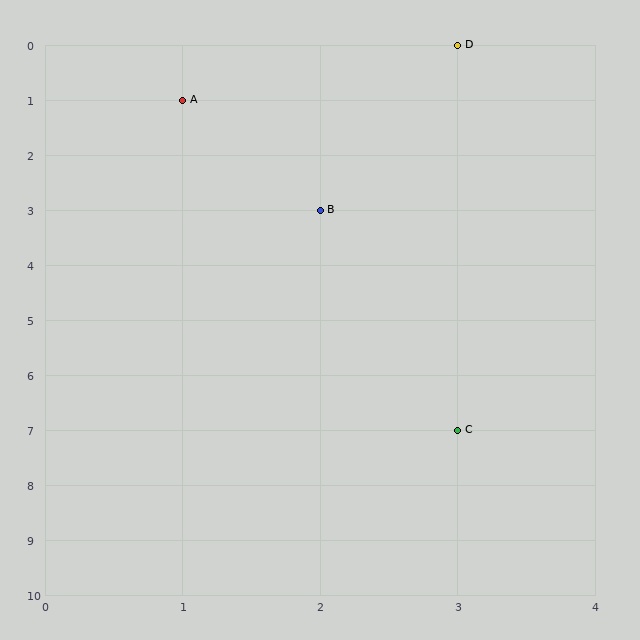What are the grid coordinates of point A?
Point A is at grid coordinates (1, 1).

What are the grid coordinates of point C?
Point C is at grid coordinates (3, 7).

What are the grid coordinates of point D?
Point D is at grid coordinates (3, 0).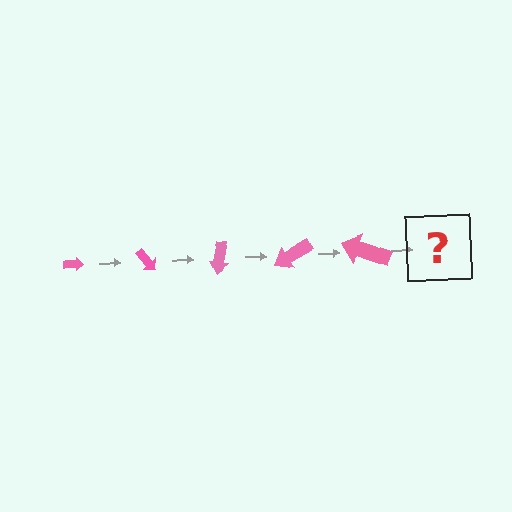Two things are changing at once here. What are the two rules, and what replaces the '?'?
The two rules are that the arrow grows larger each step and it rotates 50 degrees each step. The '?' should be an arrow, larger than the previous one and rotated 250 degrees from the start.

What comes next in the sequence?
The next element should be an arrow, larger than the previous one and rotated 250 degrees from the start.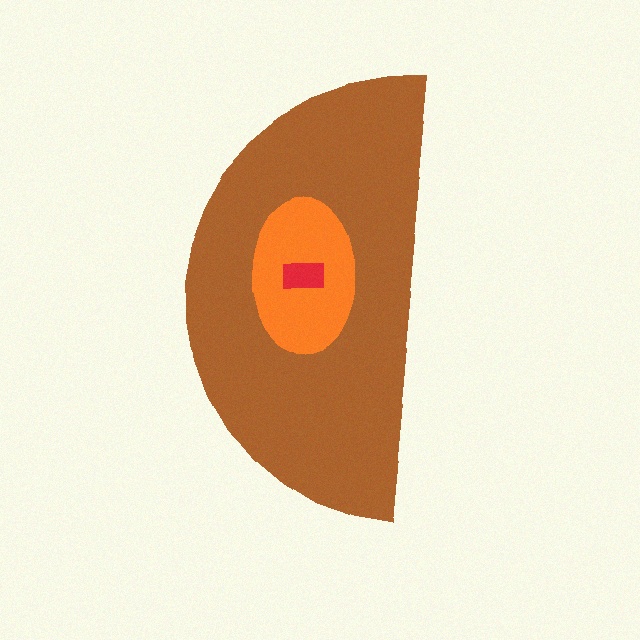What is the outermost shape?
The brown semicircle.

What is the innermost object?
The red rectangle.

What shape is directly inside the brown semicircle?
The orange ellipse.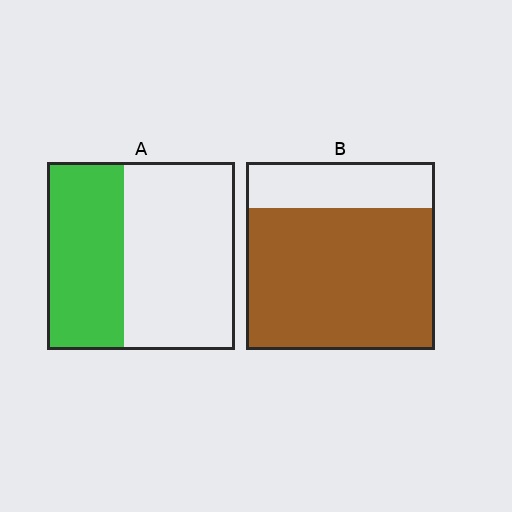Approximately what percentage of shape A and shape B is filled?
A is approximately 40% and B is approximately 75%.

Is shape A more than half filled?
No.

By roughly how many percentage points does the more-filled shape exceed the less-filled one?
By roughly 35 percentage points (B over A).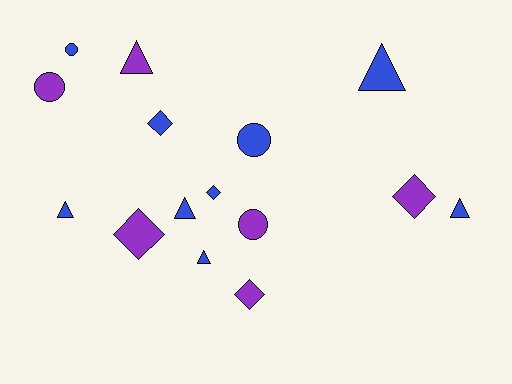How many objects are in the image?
There are 15 objects.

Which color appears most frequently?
Blue, with 9 objects.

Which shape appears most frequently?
Triangle, with 6 objects.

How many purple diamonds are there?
There are 3 purple diamonds.